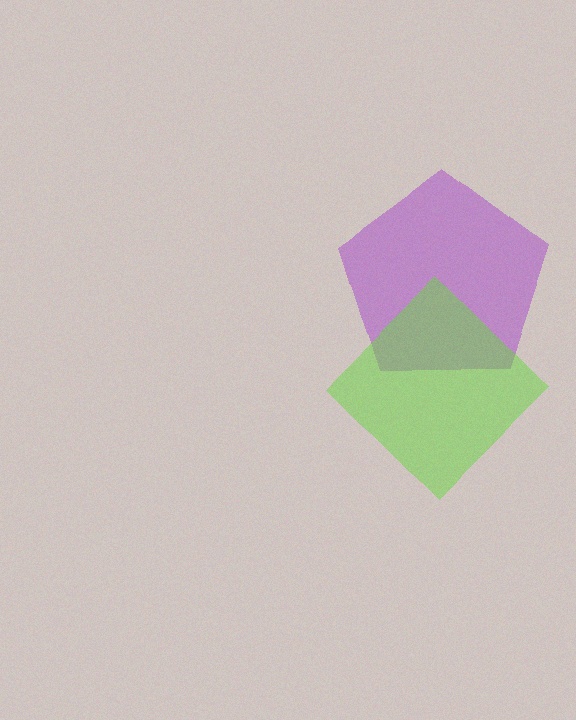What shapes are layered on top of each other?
The layered shapes are: a purple pentagon, a lime diamond.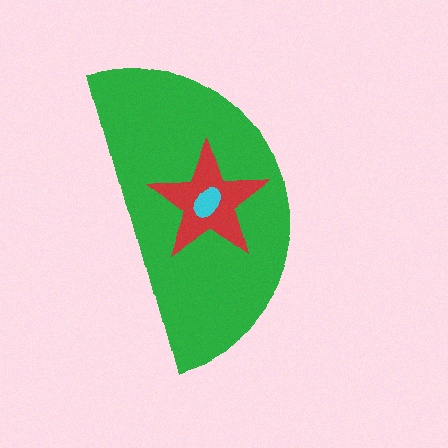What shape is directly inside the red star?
The cyan ellipse.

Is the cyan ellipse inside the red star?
Yes.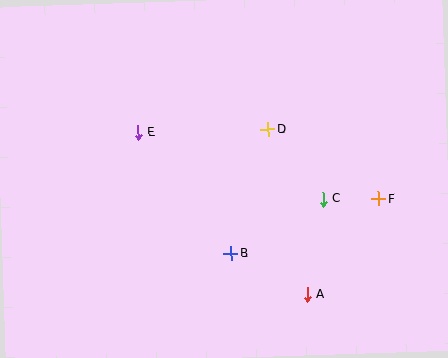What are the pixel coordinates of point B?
Point B is at (231, 254).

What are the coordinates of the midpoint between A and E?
The midpoint between A and E is at (223, 214).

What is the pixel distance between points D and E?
The distance between D and E is 130 pixels.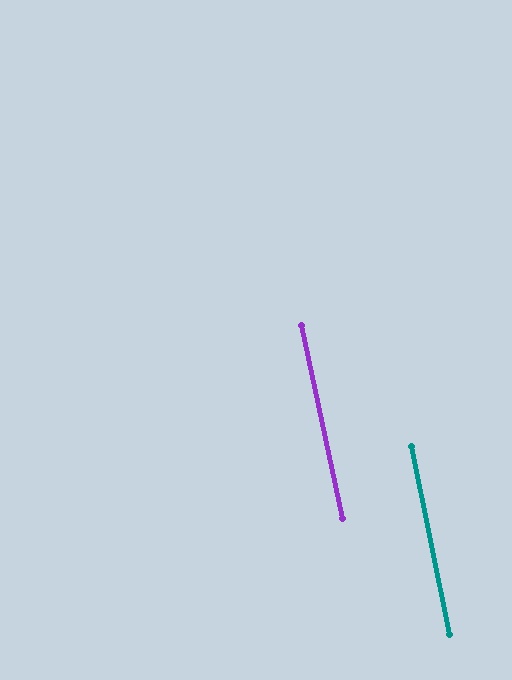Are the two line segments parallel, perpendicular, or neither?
Parallel — their directions differ by only 0.3°.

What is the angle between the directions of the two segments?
Approximately 0 degrees.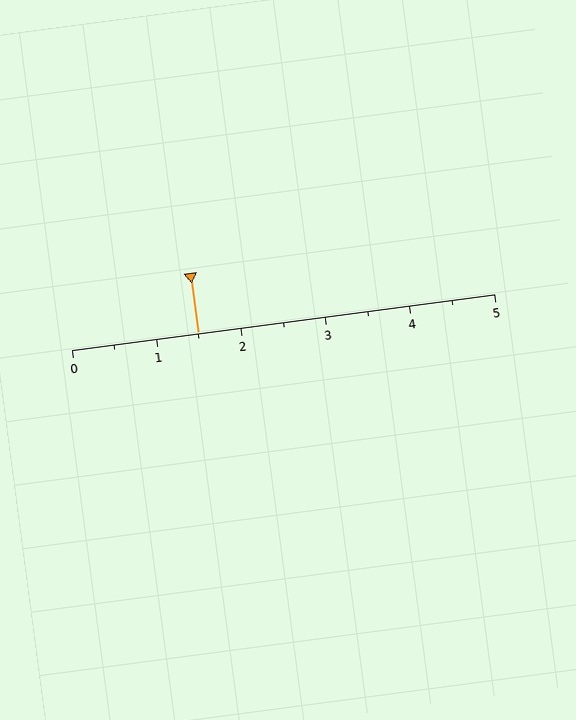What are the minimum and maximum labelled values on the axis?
The axis runs from 0 to 5.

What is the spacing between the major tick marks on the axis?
The major ticks are spaced 1 apart.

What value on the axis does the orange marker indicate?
The marker indicates approximately 1.5.